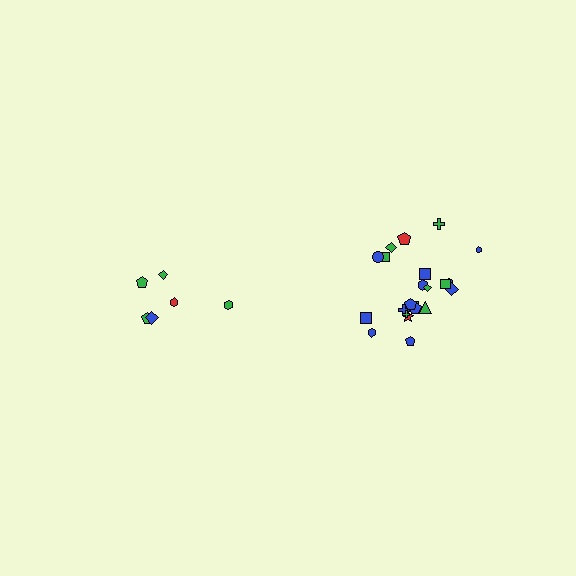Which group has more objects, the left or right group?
The right group.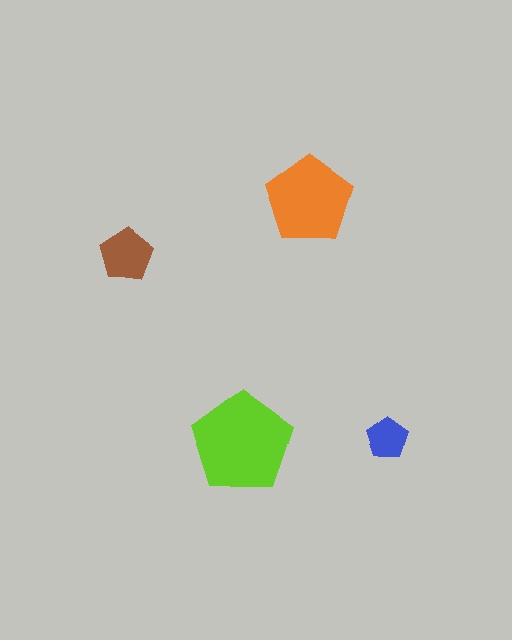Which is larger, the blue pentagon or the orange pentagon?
The orange one.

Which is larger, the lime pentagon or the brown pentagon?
The lime one.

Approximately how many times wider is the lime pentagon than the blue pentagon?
About 2.5 times wider.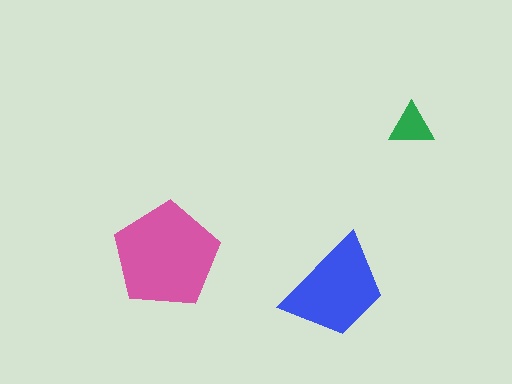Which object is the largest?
The pink pentagon.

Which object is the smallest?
The green triangle.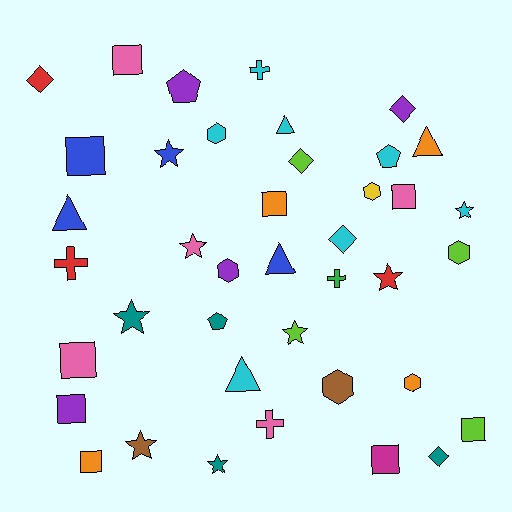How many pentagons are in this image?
There are 3 pentagons.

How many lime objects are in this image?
There are 4 lime objects.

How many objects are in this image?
There are 40 objects.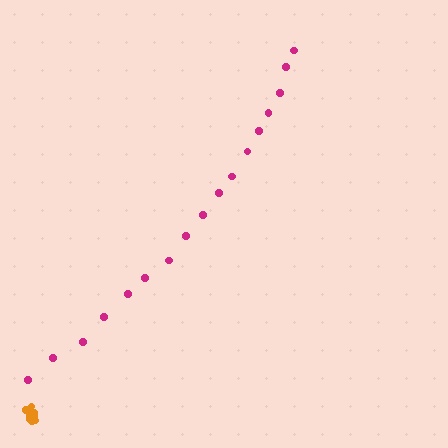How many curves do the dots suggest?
There are 2 distinct paths.